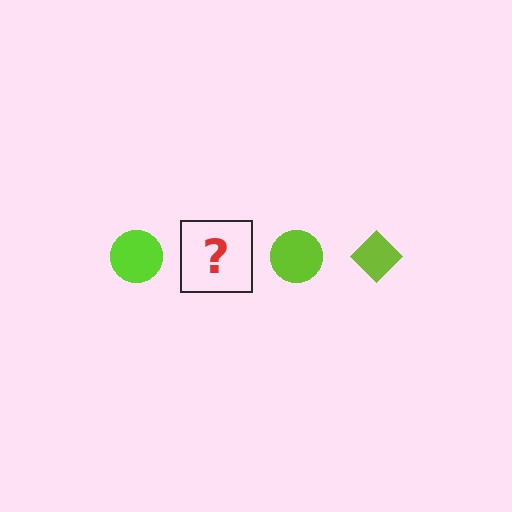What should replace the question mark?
The question mark should be replaced with a lime diamond.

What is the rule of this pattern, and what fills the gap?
The rule is that the pattern cycles through circle, diamond shapes in lime. The gap should be filled with a lime diamond.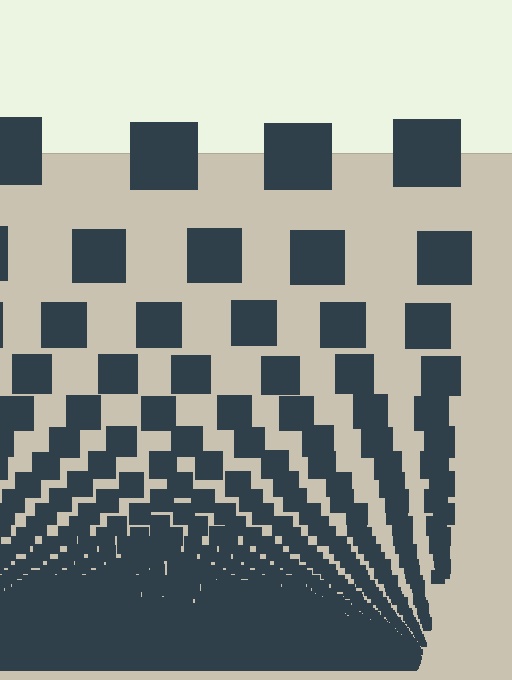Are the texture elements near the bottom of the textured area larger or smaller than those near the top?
Smaller. The gradient is inverted — elements near the bottom are smaller and denser.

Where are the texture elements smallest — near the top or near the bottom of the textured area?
Near the bottom.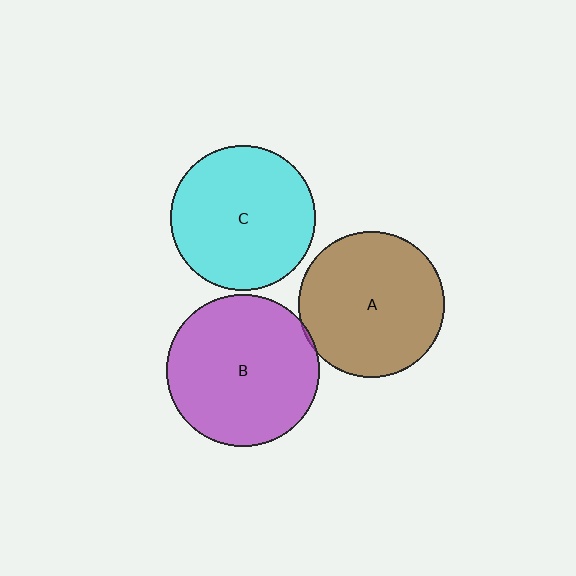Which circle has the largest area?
Circle B (purple).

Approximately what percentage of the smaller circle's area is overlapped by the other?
Approximately 5%.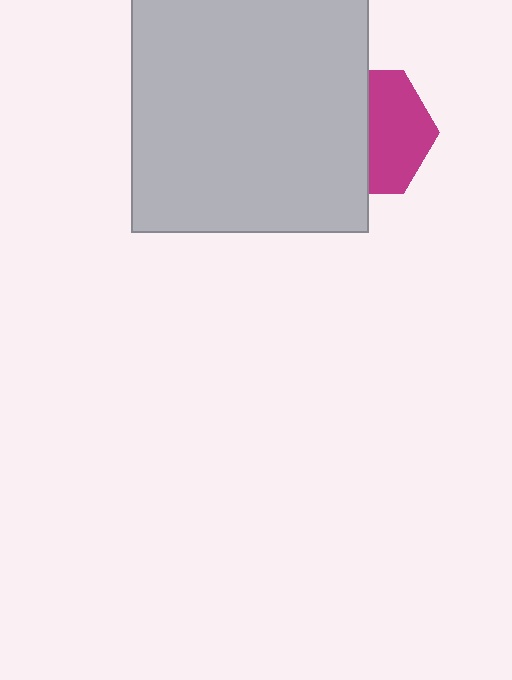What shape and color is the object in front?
The object in front is a light gray square.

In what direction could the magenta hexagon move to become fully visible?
The magenta hexagon could move right. That would shift it out from behind the light gray square entirely.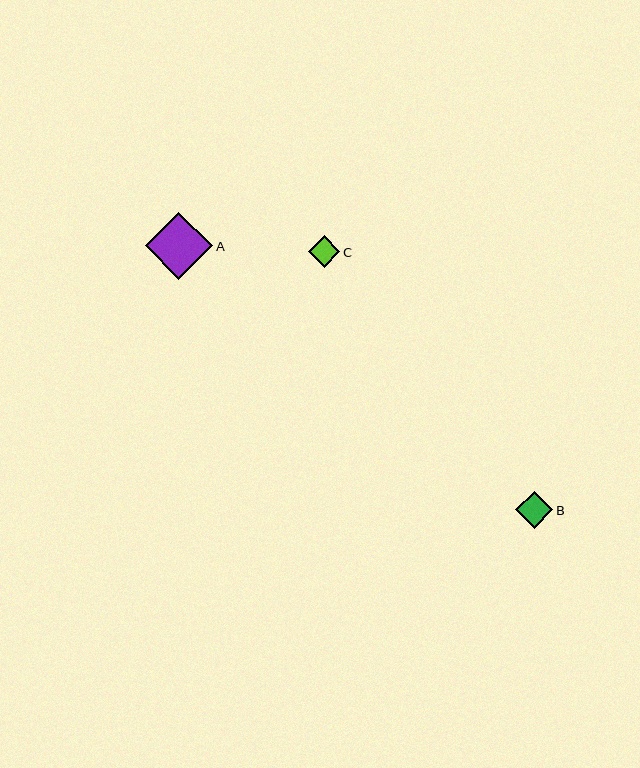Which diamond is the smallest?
Diamond C is the smallest with a size of approximately 32 pixels.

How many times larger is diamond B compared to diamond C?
Diamond B is approximately 1.2 times the size of diamond C.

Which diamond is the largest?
Diamond A is the largest with a size of approximately 67 pixels.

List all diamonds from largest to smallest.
From largest to smallest: A, B, C.